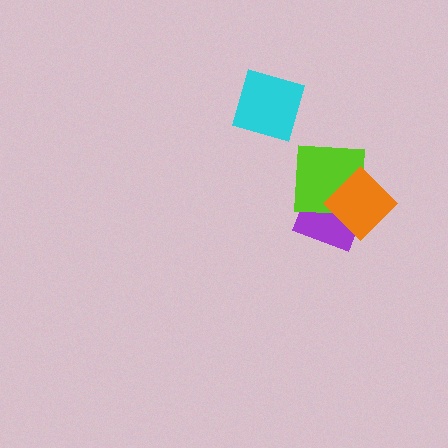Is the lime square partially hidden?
Yes, it is partially covered by another shape.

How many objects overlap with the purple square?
2 objects overlap with the purple square.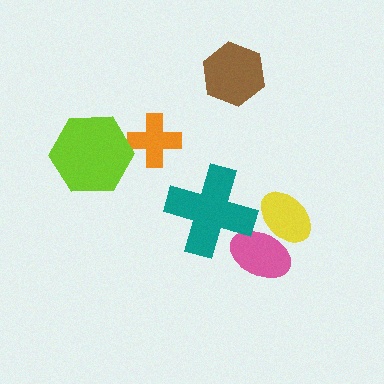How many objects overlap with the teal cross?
1 object overlaps with the teal cross.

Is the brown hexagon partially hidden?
No, no other shape covers it.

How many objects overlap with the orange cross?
0 objects overlap with the orange cross.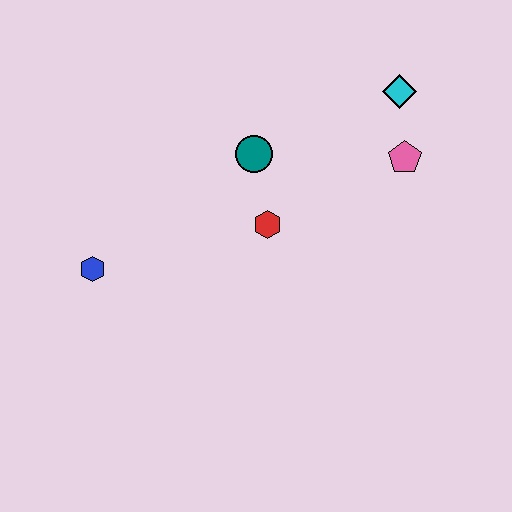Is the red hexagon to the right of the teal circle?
Yes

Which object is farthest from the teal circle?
The blue hexagon is farthest from the teal circle.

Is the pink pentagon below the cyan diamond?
Yes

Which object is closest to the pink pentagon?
The cyan diamond is closest to the pink pentagon.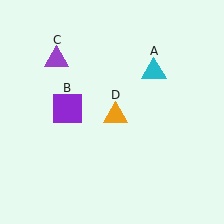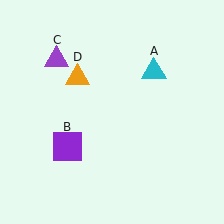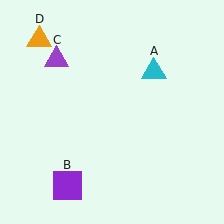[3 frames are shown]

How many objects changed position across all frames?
2 objects changed position: purple square (object B), orange triangle (object D).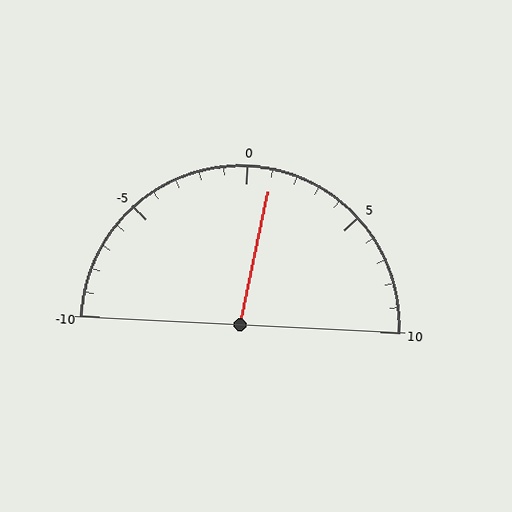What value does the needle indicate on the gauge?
The needle indicates approximately 1.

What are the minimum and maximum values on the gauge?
The gauge ranges from -10 to 10.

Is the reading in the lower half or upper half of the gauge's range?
The reading is in the upper half of the range (-10 to 10).